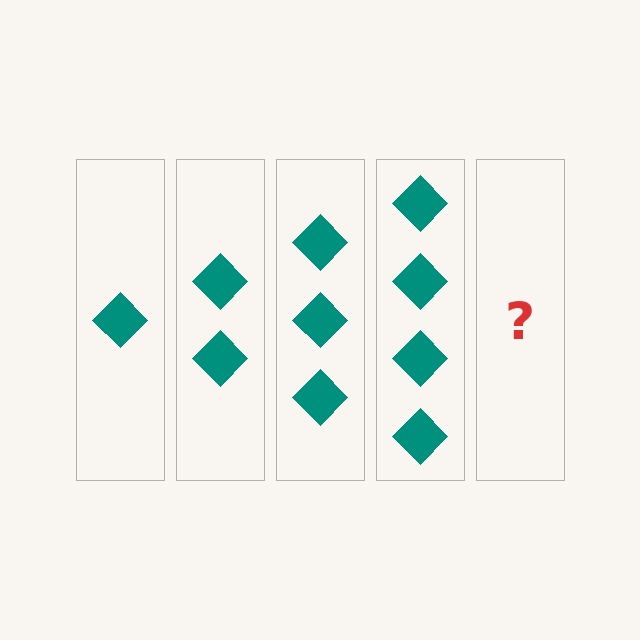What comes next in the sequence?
The next element should be 5 diamonds.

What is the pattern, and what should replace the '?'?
The pattern is that each step adds one more diamond. The '?' should be 5 diamonds.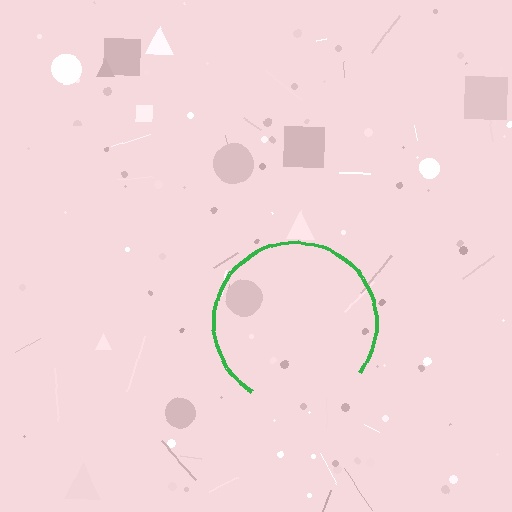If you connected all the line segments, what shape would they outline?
They would outline a circle.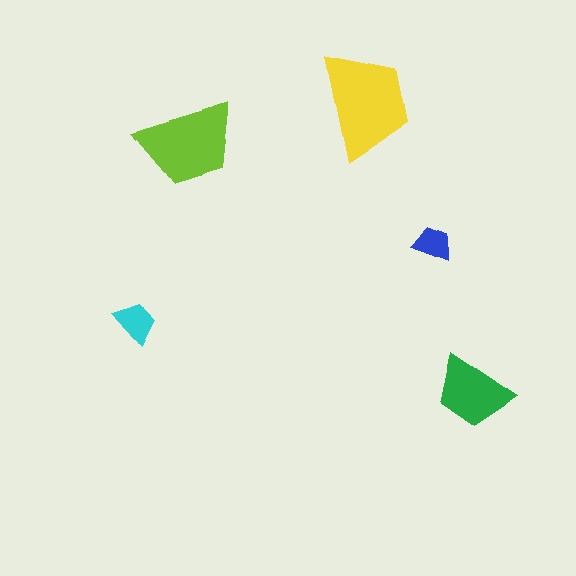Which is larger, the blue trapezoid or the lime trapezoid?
The lime one.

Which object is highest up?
The yellow trapezoid is topmost.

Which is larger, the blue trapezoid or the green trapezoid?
The green one.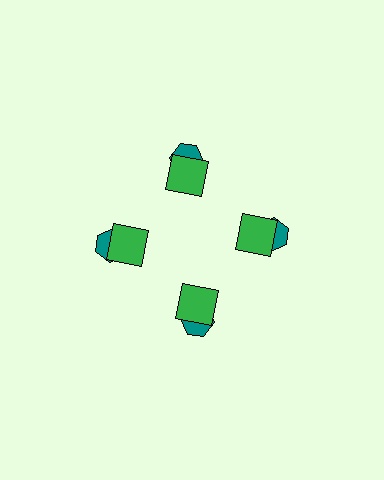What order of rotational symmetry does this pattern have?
This pattern has 4-fold rotational symmetry.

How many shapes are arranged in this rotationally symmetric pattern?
There are 8 shapes, arranged in 4 groups of 2.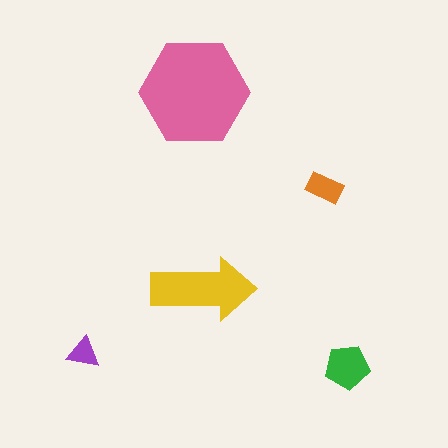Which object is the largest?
The pink hexagon.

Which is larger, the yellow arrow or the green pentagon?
The yellow arrow.